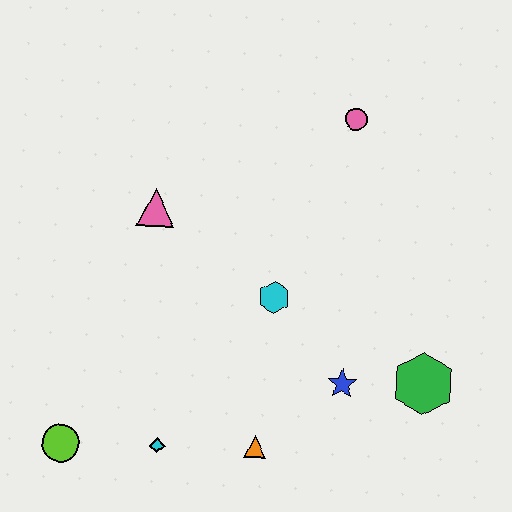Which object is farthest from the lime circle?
The pink circle is farthest from the lime circle.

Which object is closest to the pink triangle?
The cyan hexagon is closest to the pink triangle.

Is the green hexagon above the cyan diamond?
Yes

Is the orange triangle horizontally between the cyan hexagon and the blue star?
No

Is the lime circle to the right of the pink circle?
No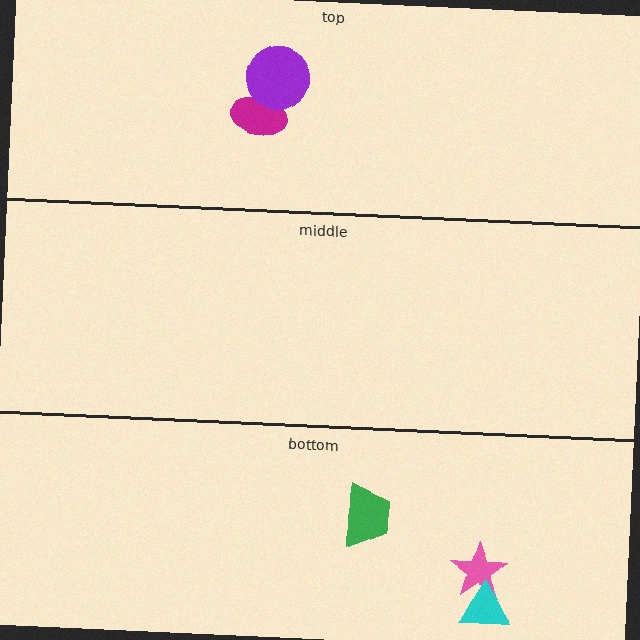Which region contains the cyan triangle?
The bottom region.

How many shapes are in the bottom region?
3.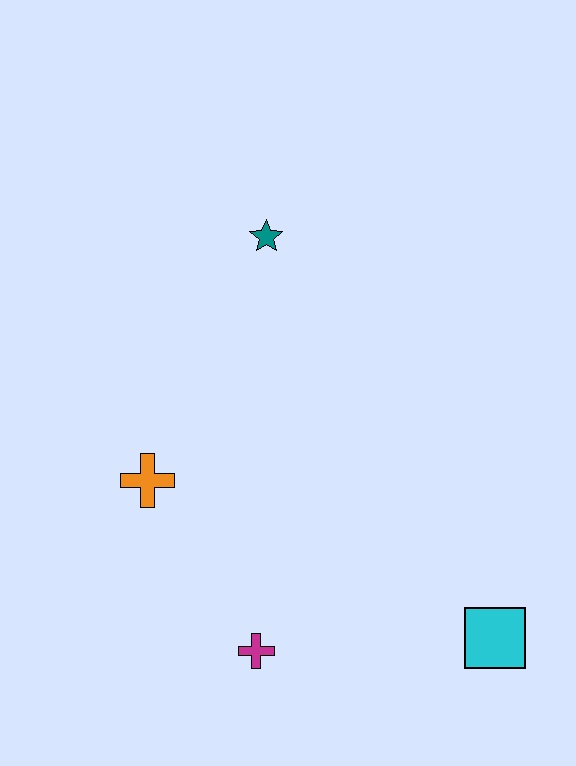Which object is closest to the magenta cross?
The orange cross is closest to the magenta cross.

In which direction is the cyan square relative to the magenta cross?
The cyan square is to the right of the magenta cross.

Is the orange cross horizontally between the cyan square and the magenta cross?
No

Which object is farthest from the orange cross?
The cyan square is farthest from the orange cross.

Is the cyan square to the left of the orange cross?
No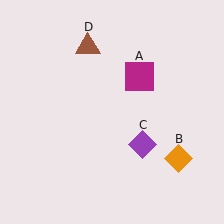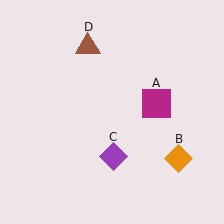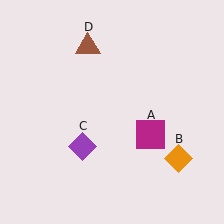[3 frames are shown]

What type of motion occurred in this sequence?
The magenta square (object A), purple diamond (object C) rotated clockwise around the center of the scene.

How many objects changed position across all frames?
2 objects changed position: magenta square (object A), purple diamond (object C).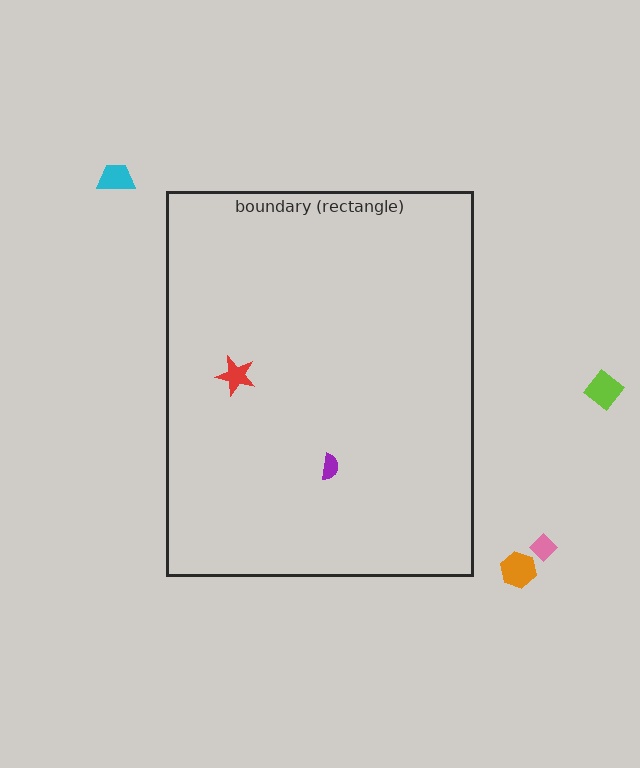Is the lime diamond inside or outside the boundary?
Outside.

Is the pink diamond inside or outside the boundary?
Outside.